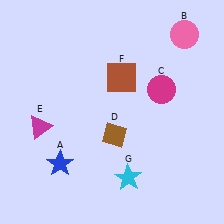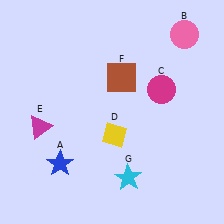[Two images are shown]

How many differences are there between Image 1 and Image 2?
There is 1 difference between the two images.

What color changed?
The diamond (D) changed from brown in Image 1 to yellow in Image 2.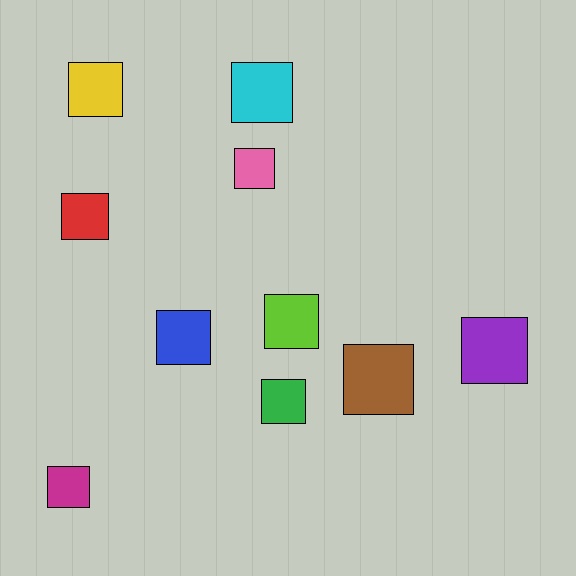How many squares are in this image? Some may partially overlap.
There are 10 squares.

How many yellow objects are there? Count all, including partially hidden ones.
There is 1 yellow object.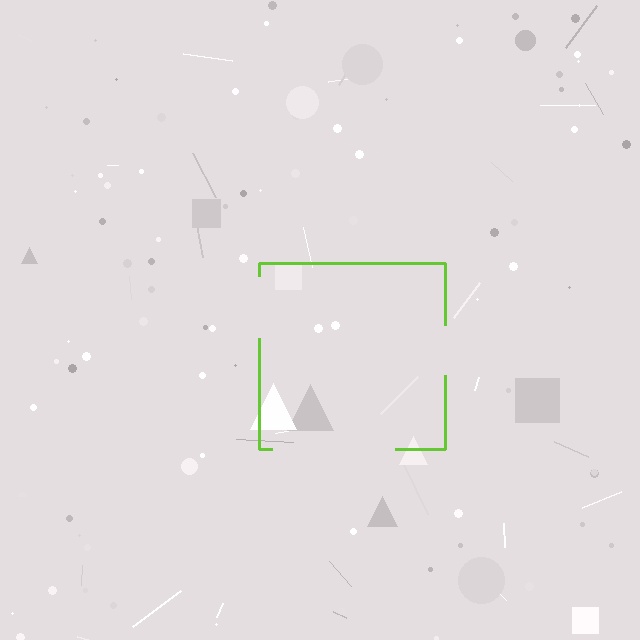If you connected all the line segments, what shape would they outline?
They would outline a square.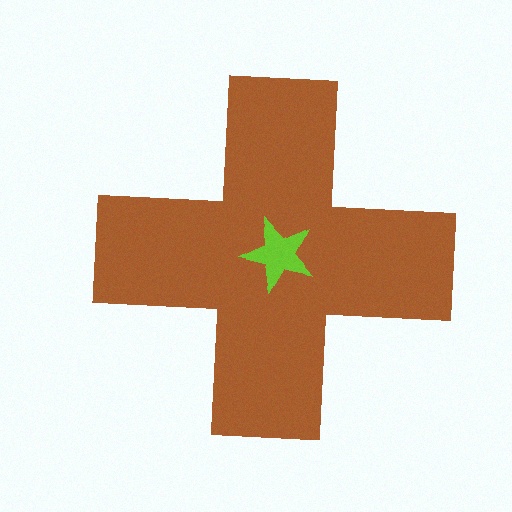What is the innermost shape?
The lime star.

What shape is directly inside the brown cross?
The lime star.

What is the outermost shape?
The brown cross.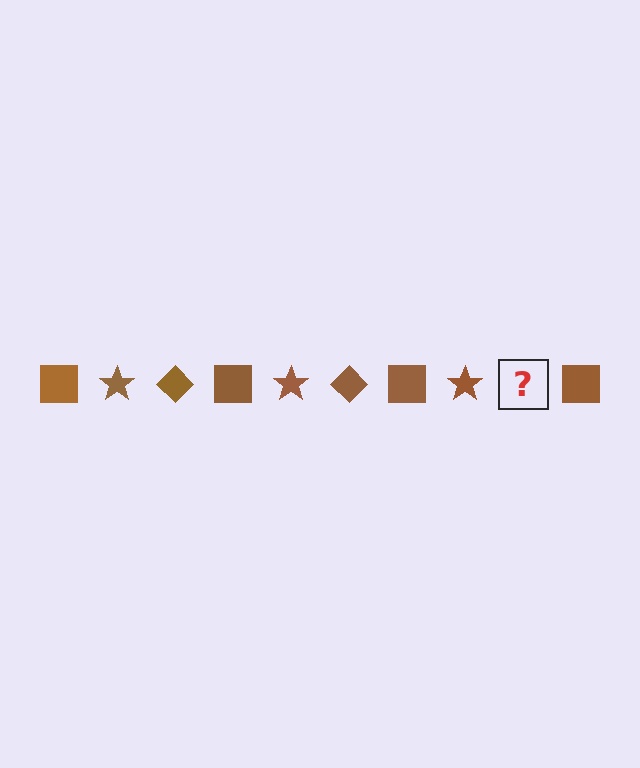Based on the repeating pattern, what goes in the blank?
The blank should be a brown diamond.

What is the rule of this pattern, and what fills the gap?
The rule is that the pattern cycles through square, star, diamond shapes in brown. The gap should be filled with a brown diamond.